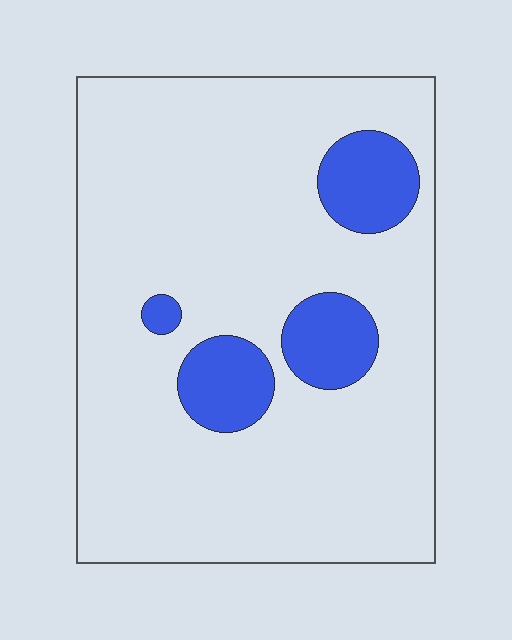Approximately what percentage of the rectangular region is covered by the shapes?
Approximately 15%.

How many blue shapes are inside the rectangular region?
4.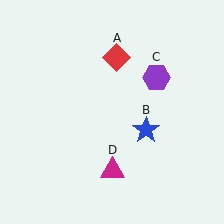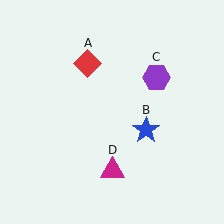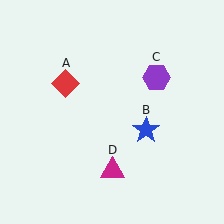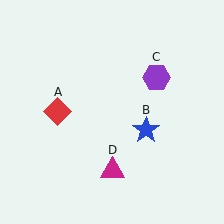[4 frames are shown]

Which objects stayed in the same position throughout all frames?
Blue star (object B) and purple hexagon (object C) and magenta triangle (object D) remained stationary.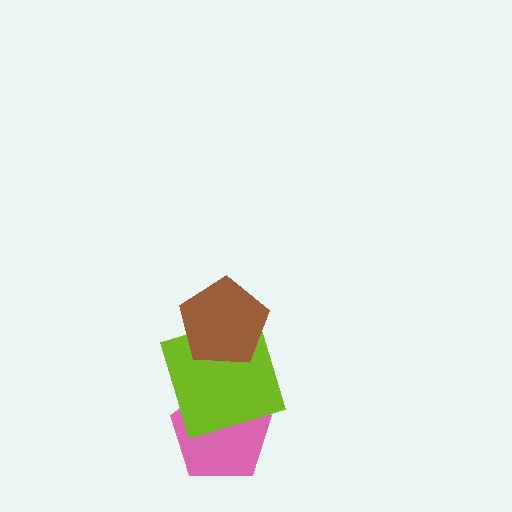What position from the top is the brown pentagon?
The brown pentagon is 1st from the top.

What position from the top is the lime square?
The lime square is 2nd from the top.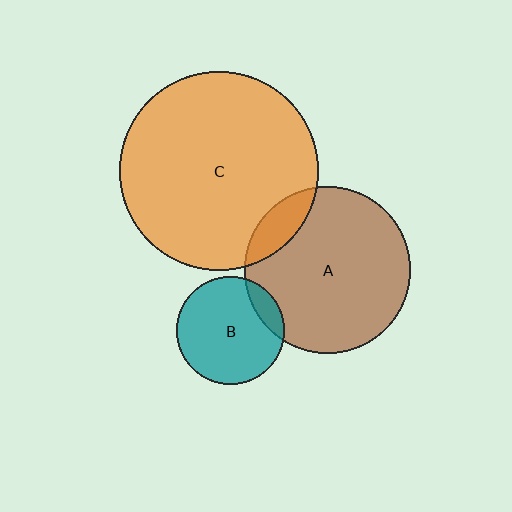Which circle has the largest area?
Circle C (orange).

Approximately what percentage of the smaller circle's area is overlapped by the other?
Approximately 10%.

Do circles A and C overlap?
Yes.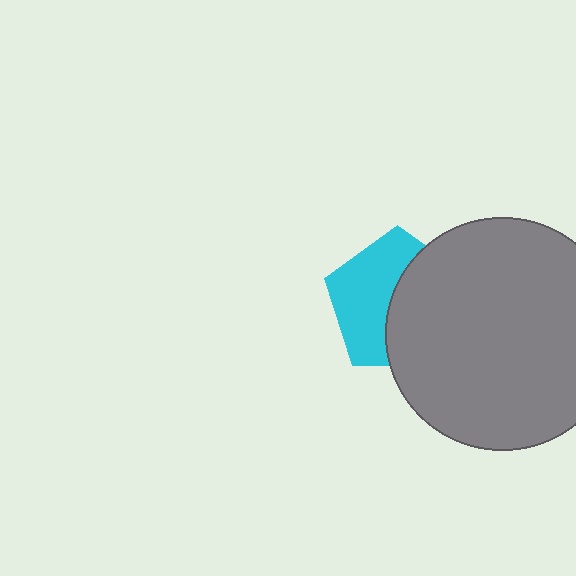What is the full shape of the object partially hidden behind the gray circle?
The partially hidden object is a cyan pentagon.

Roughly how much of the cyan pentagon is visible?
About half of it is visible (roughly 49%).